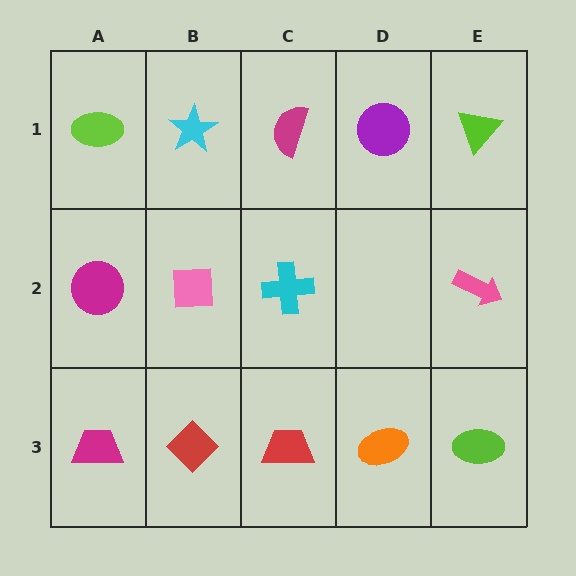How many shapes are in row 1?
5 shapes.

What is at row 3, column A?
A magenta trapezoid.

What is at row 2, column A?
A magenta circle.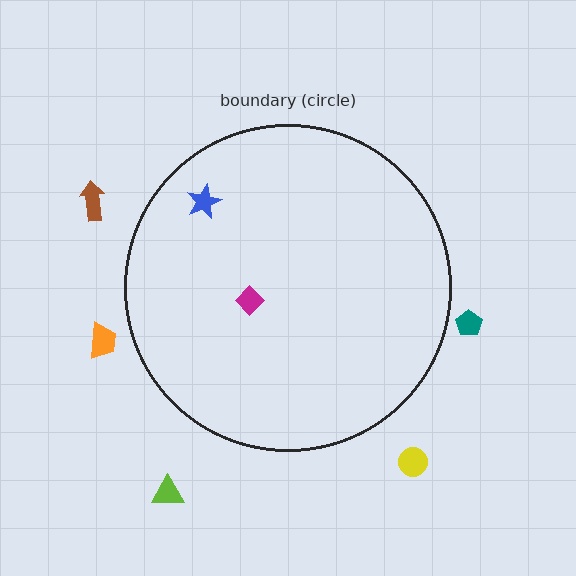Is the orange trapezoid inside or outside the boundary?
Outside.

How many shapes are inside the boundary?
2 inside, 5 outside.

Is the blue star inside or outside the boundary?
Inside.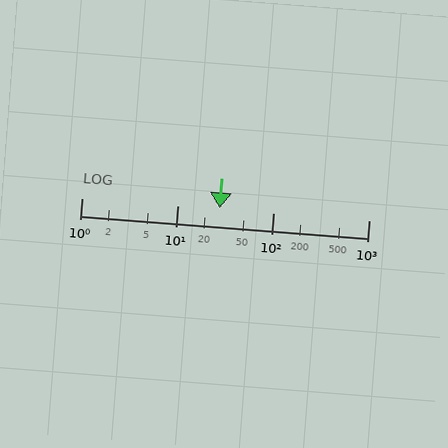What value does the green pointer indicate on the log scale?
The pointer indicates approximately 28.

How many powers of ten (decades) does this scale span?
The scale spans 3 decades, from 1 to 1000.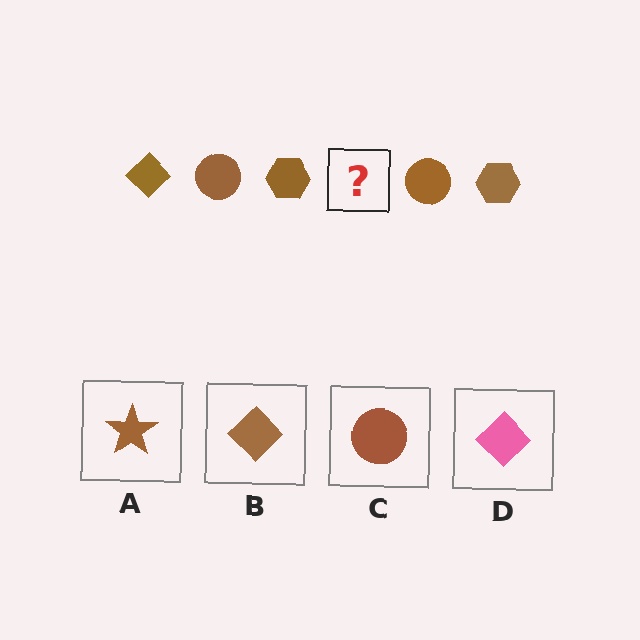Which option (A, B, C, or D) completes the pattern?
B.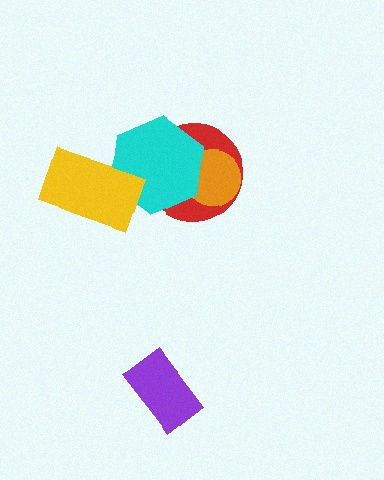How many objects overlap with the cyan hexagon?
3 objects overlap with the cyan hexagon.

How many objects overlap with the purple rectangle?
0 objects overlap with the purple rectangle.